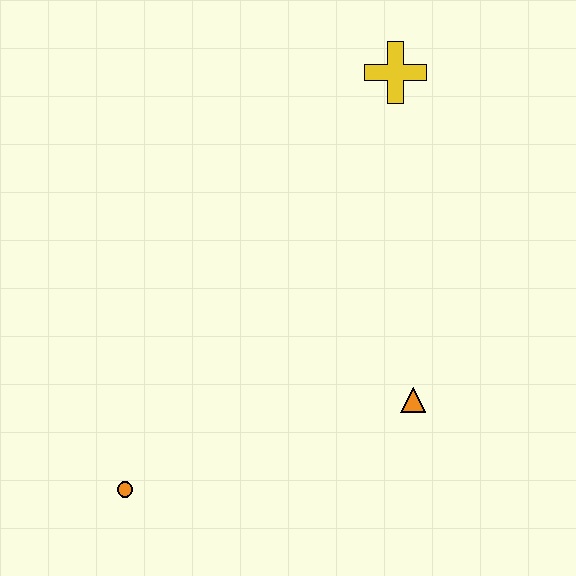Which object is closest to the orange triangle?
The orange circle is closest to the orange triangle.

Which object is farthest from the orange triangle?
The yellow cross is farthest from the orange triangle.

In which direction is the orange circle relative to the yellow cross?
The orange circle is below the yellow cross.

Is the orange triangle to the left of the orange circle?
No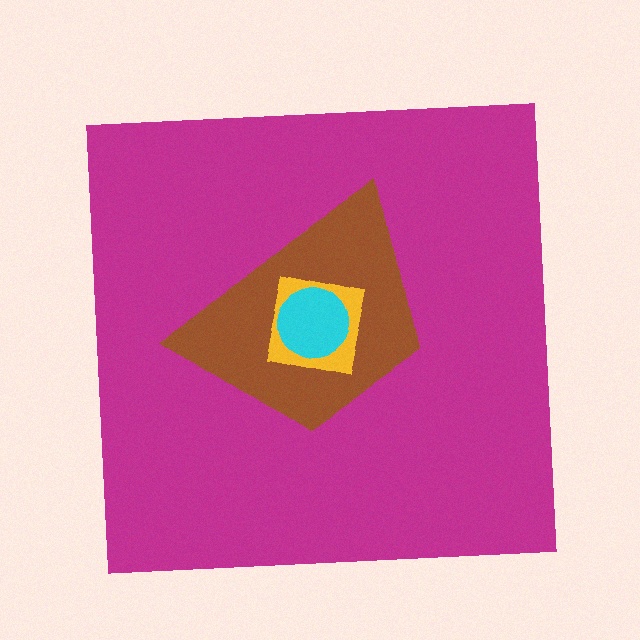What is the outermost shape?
The magenta square.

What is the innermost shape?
The cyan circle.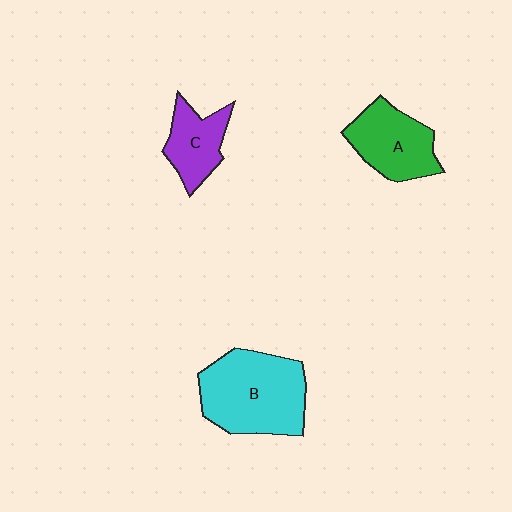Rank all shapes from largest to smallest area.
From largest to smallest: B (cyan), A (green), C (purple).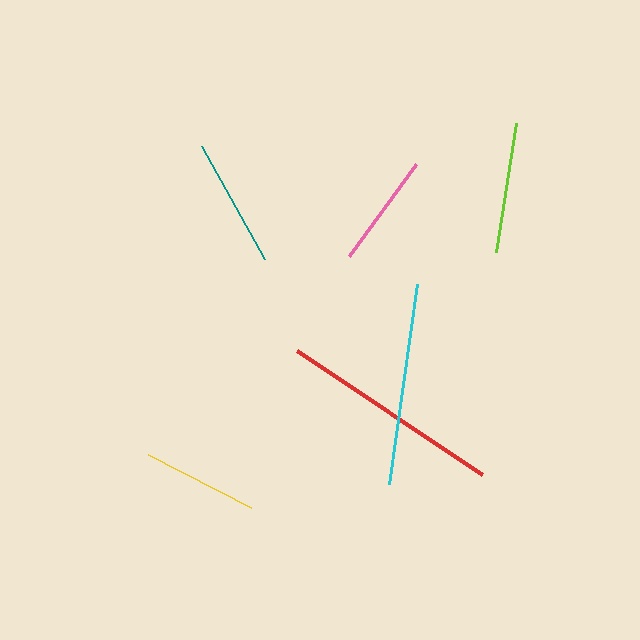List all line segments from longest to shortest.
From longest to shortest: red, cyan, lime, teal, yellow, pink.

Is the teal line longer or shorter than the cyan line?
The cyan line is longer than the teal line.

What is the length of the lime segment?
The lime segment is approximately 130 pixels long.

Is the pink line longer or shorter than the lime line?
The lime line is longer than the pink line.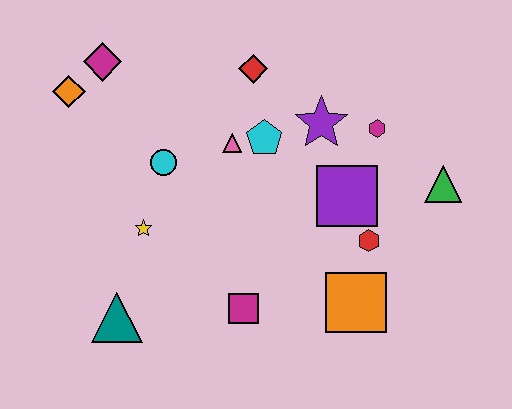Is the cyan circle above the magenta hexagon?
No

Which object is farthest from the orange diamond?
The green triangle is farthest from the orange diamond.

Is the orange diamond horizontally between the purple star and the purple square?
No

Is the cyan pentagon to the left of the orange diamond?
No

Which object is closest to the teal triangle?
The yellow star is closest to the teal triangle.